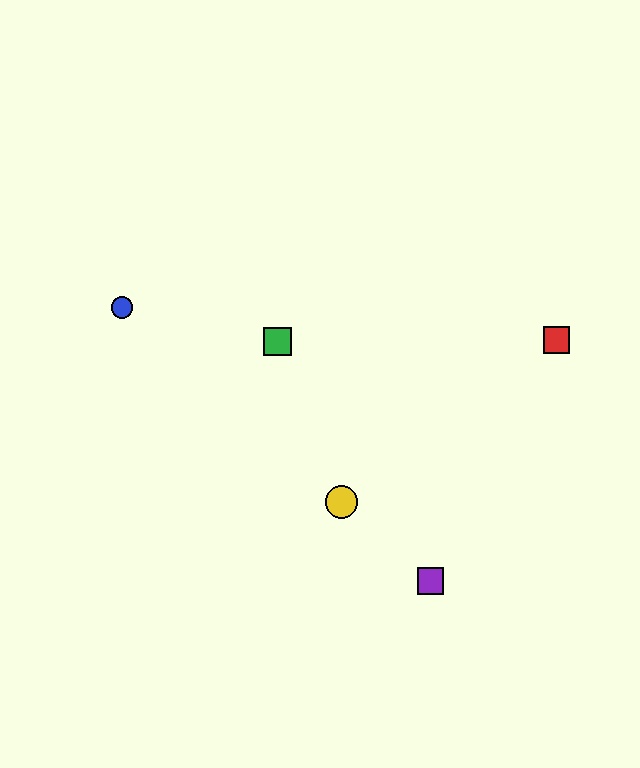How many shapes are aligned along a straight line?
3 shapes (the blue circle, the yellow circle, the purple square) are aligned along a straight line.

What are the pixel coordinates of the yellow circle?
The yellow circle is at (341, 502).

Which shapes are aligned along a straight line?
The blue circle, the yellow circle, the purple square are aligned along a straight line.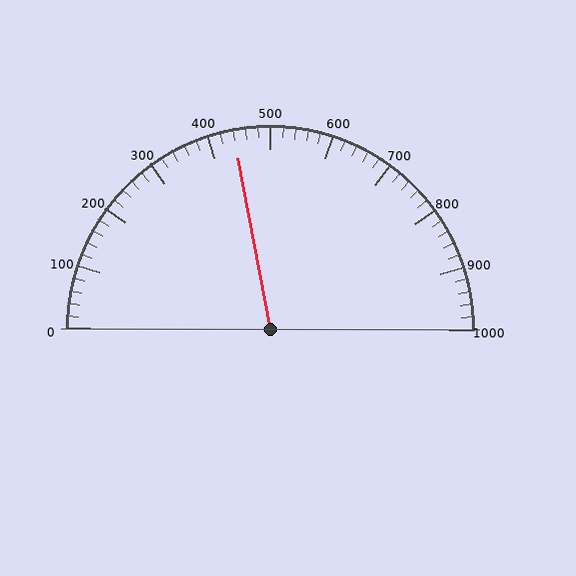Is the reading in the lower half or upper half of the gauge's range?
The reading is in the lower half of the range (0 to 1000).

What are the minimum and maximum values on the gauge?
The gauge ranges from 0 to 1000.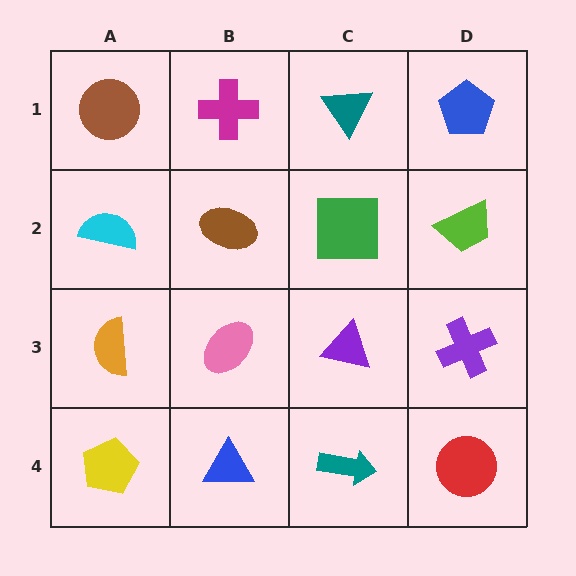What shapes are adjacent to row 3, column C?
A green square (row 2, column C), a teal arrow (row 4, column C), a pink ellipse (row 3, column B), a purple cross (row 3, column D).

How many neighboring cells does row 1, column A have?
2.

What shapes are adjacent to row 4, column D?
A purple cross (row 3, column D), a teal arrow (row 4, column C).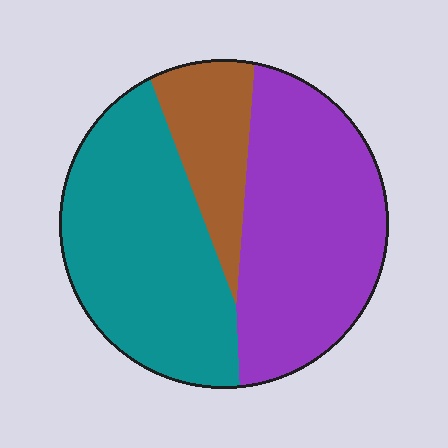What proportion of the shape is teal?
Teal takes up about two fifths (2/5) of the shape.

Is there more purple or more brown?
Purple.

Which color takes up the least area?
Brown, at roughly 15%.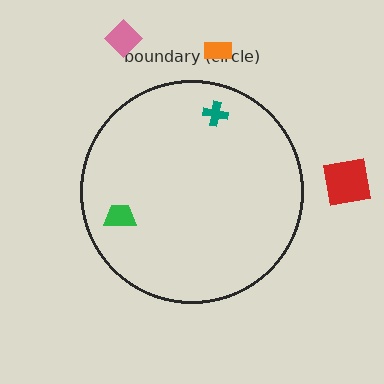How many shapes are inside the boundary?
2 inside, 3 outside.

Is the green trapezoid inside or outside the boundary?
Inside.